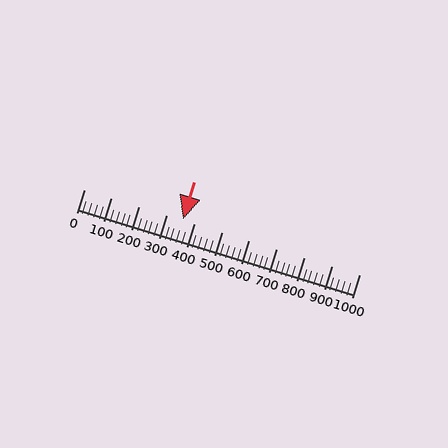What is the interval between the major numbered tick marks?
The major tick marks are spaced 100 units apart.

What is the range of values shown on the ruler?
The ruler shows values from 0 to 1000.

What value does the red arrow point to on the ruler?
The red arrow points to approximately 360.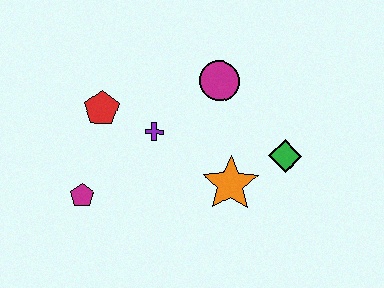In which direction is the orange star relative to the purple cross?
The orange star is to the right of the purple cross.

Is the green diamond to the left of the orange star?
No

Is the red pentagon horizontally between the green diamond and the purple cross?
No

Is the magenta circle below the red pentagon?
No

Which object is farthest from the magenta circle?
The magenta pentagon is farthest from the magenta circle.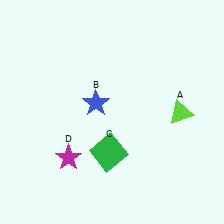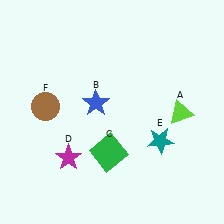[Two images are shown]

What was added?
A teal star (E), a brown circle (F) were added in Image 2.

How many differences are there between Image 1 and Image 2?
There are 2 differences between the two images.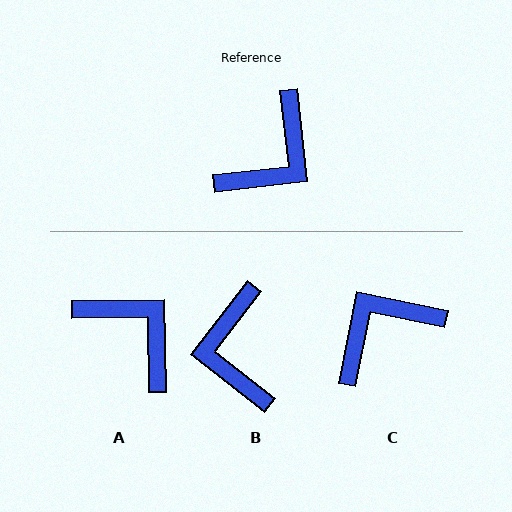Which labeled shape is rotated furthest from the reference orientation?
C, about 162 degrees away.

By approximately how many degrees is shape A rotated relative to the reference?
Approximately 85 degrees counter-clockwise.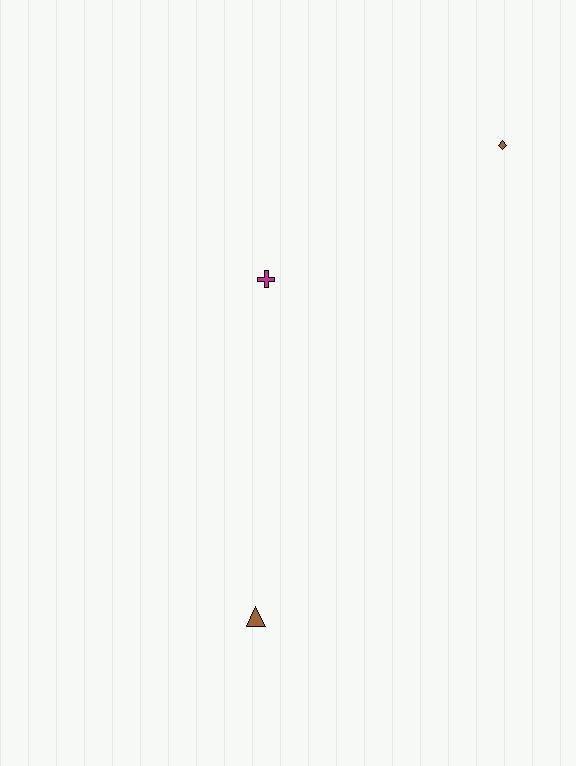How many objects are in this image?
There are 3 objects.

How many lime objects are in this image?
There are no lime objects.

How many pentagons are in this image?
There are no pentagons.